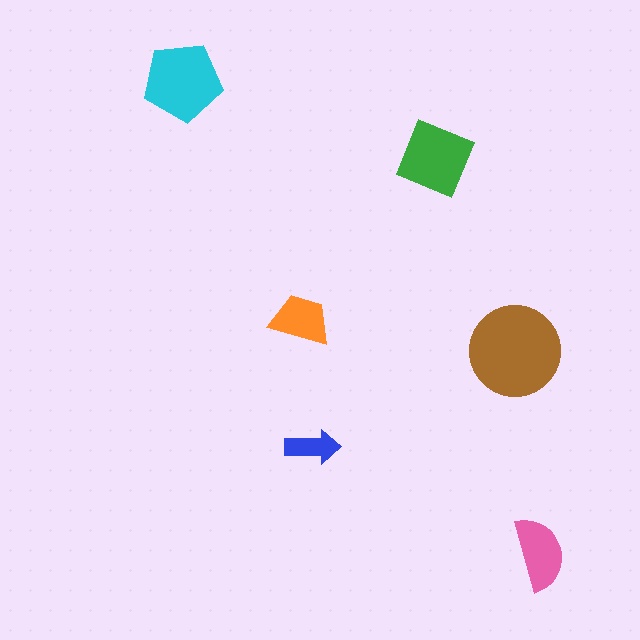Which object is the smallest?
The blue arrow.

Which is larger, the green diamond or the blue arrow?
The green diamond.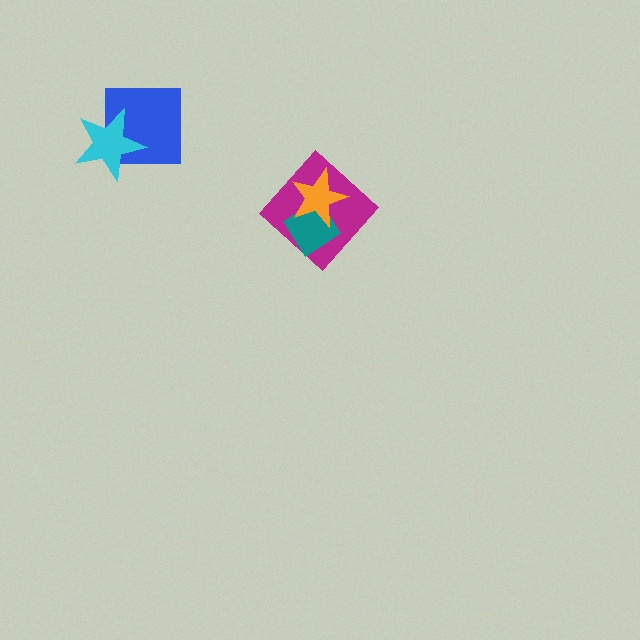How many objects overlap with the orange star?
2 objects overlap with the orange star.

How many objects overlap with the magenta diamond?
2 objects overlap with the magenta diamond.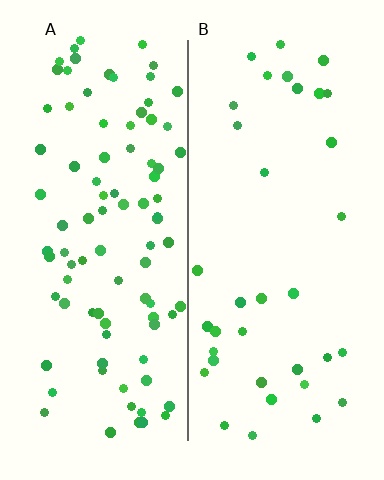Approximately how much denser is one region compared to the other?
Approximately 2.5× — region A over region B.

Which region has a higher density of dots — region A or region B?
A (the left).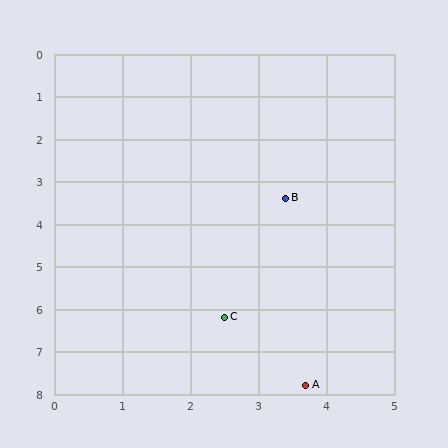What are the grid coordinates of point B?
Point B is at approximately (3.4, 3.4).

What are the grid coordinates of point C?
Point C is at approximately (2.5, 6.2).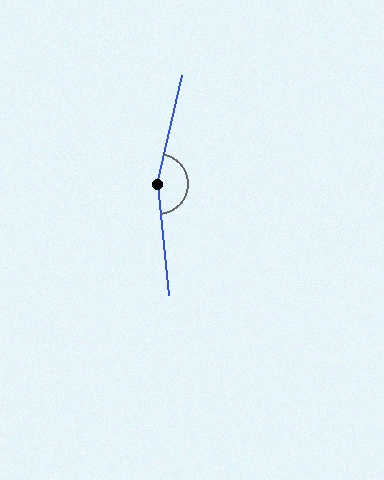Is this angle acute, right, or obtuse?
It is obtuse.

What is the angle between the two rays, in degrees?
Approximately 161 degrees.